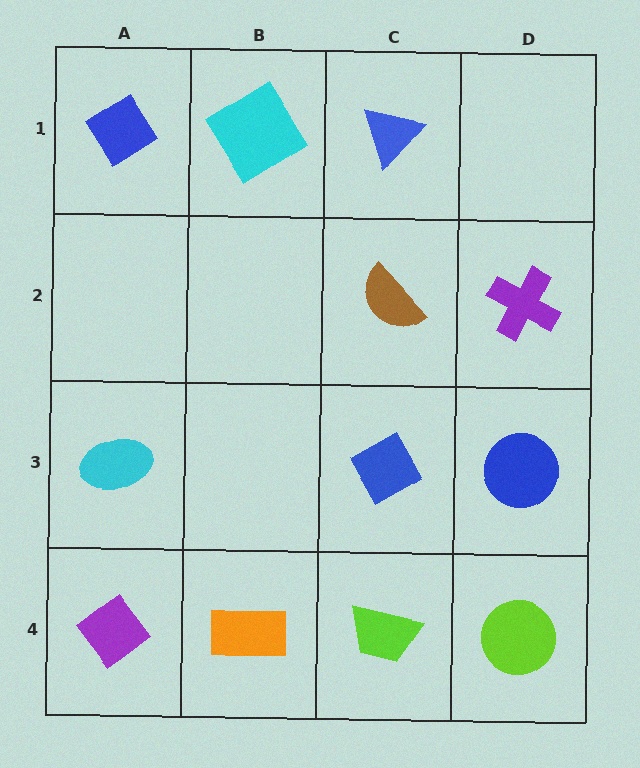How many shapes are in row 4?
4 shapes.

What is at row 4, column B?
An orange rectangle.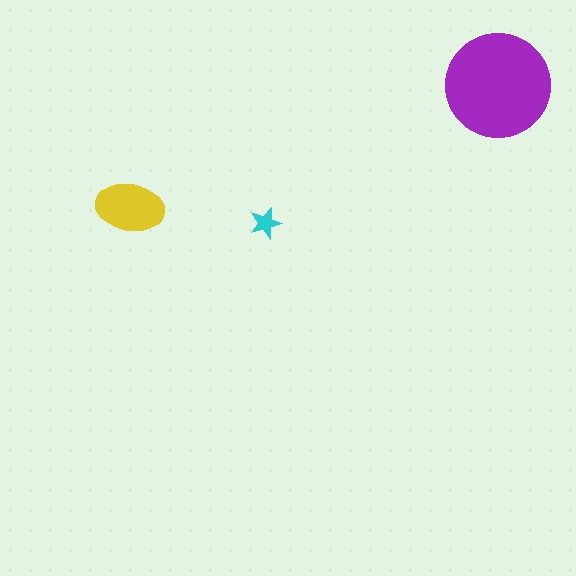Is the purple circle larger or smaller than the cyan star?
Larger.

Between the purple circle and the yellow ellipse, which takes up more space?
The purple circle.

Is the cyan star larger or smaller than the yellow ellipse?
Smaller.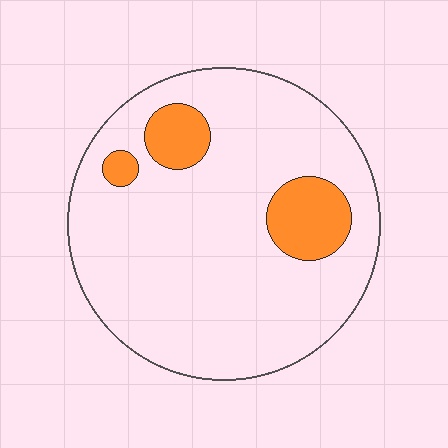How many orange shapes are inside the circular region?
3.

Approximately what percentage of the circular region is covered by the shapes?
Approximately 15%.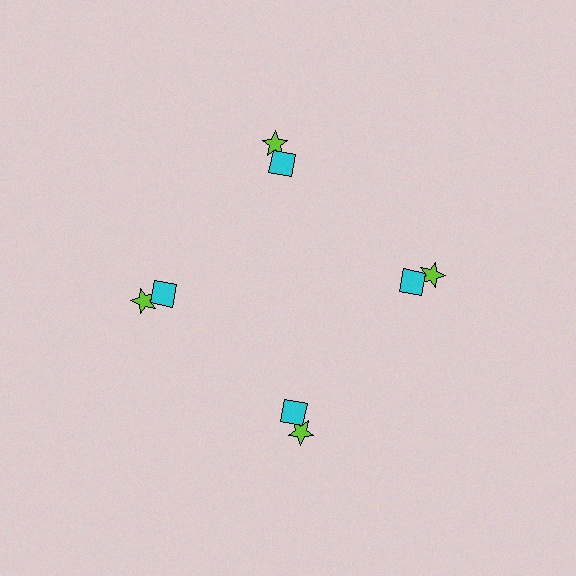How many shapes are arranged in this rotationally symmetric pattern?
There are 8 shapes, arranged in 4 groups of 2.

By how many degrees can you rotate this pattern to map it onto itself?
The pattern maps onto itself every 90 degrees of rotation.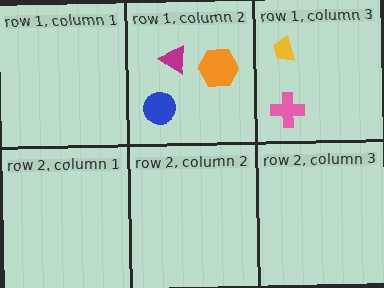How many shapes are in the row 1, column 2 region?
3.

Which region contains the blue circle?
The row 1, column 2 region.